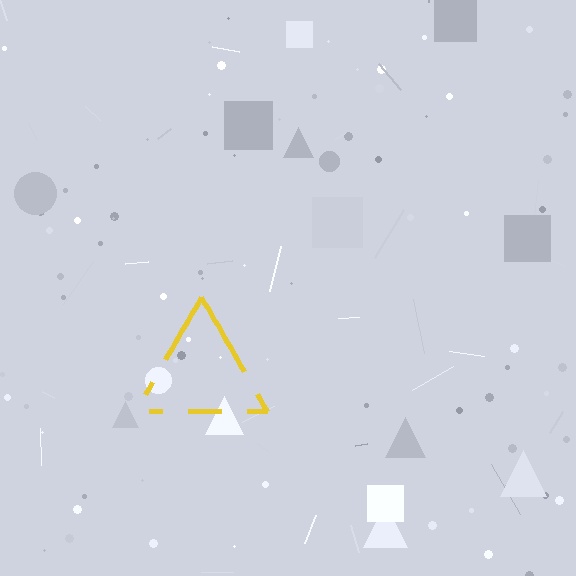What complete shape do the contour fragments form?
The contour fragments form a triangle.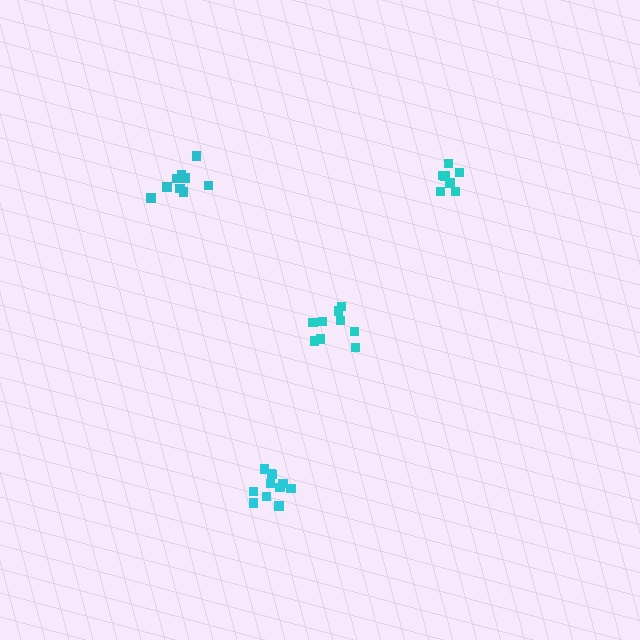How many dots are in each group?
Group 1: 9 dots, Group 2: 9 dots, Group 3: 11 dots, Group 4: 7 dots (36 total).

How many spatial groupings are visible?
There are 4 spatial groupings.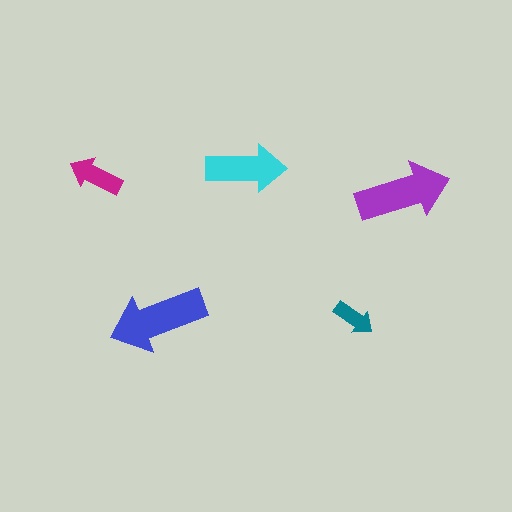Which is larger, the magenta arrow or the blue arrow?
The blue one.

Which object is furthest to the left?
The magenta arrow is leftmost.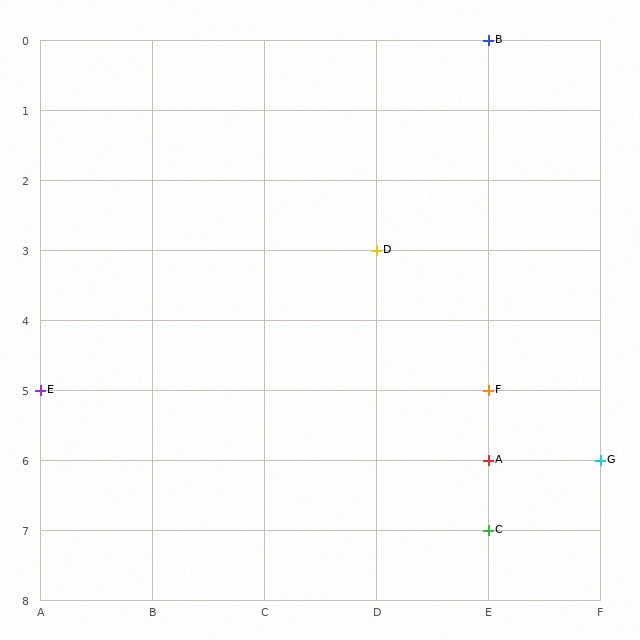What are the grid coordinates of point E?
Point E is at grid coordinates (A, 5).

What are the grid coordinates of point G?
Point G is at grid coordinates (F, 6).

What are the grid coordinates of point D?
Point D is at grid coordinates (D, 3).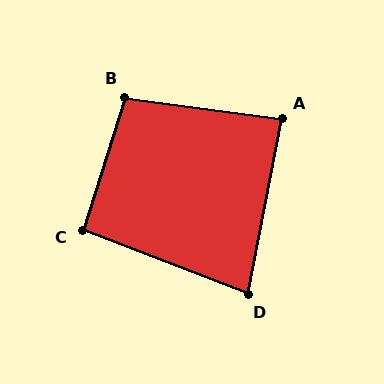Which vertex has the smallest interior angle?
D, at approximately 80 degrees.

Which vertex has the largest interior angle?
B, at approximately 100 degrees.